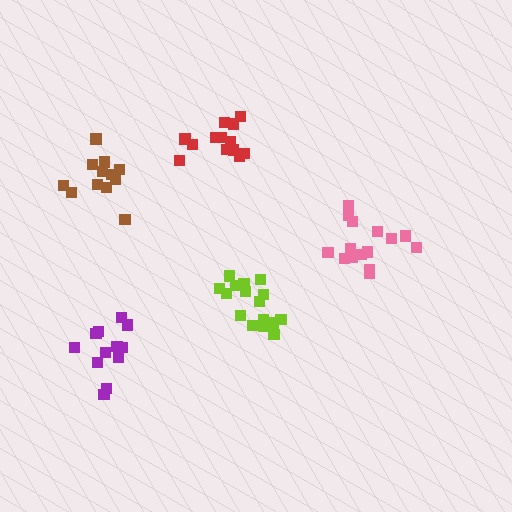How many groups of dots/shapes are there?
There are 5 groups.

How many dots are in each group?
Group 1: 12 dots, Group 2: 15 dots, Group 3: 13 dots, Group 4: 16 dots, Group 5: 12 dots (68 total).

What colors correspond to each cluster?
The clusters are colored: purple, pink, red, lime, brown.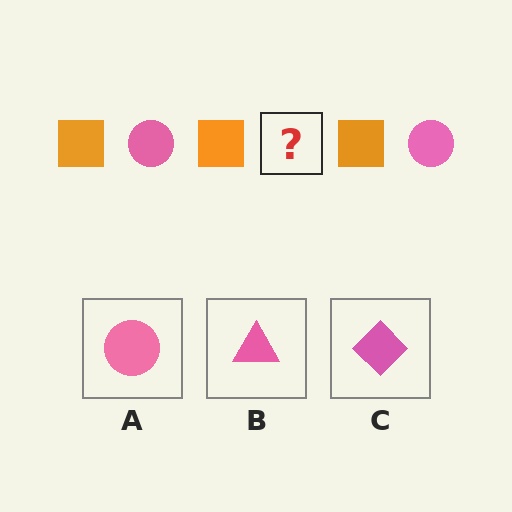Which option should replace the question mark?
Option A.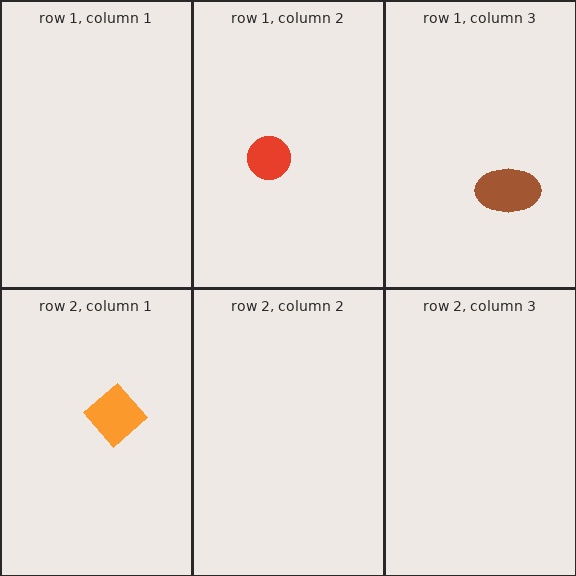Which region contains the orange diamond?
The row 2, column 1 region.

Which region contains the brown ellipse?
The row 1, column 3 region.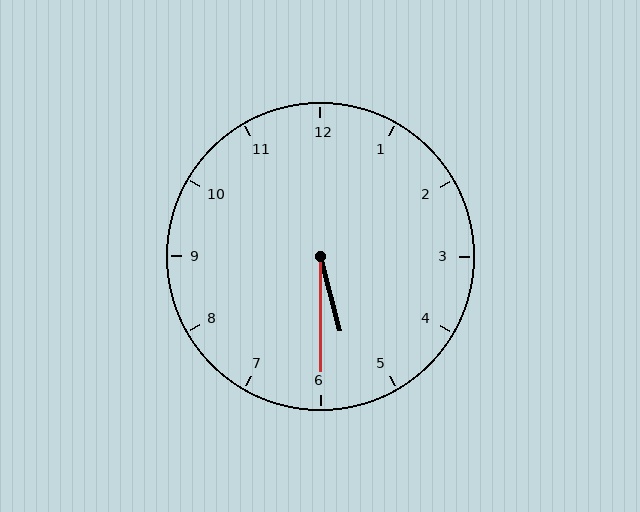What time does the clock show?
5:30.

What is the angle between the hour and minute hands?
Approximately 15 degrees.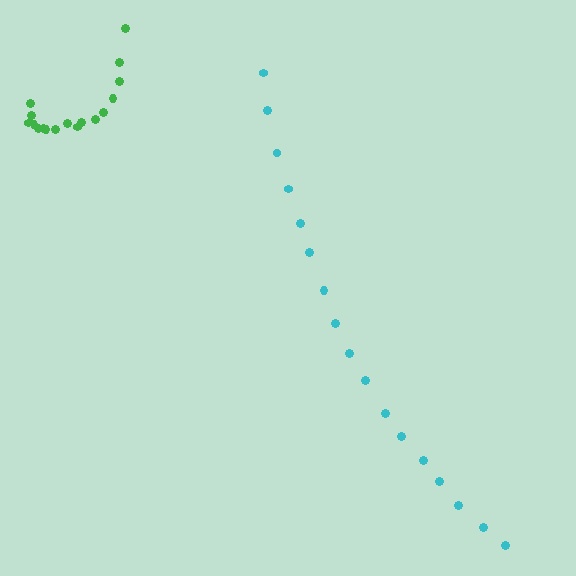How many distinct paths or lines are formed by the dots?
There are 2 distinct paths.